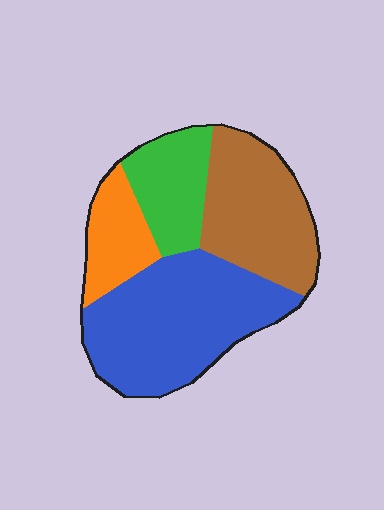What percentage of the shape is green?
Green covers about 15% of the shape.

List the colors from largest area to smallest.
From largest to smallest: blue, brown, green, orange.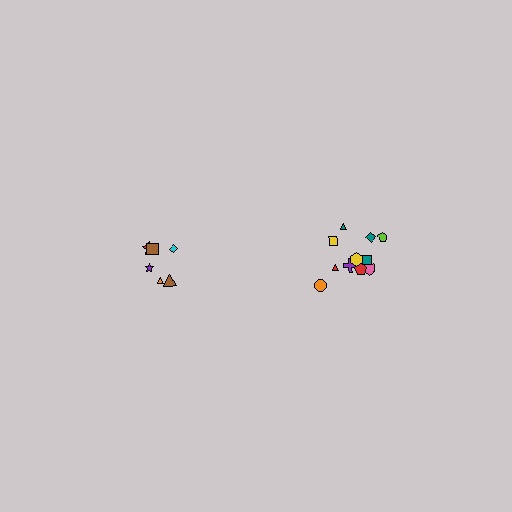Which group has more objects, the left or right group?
The right group.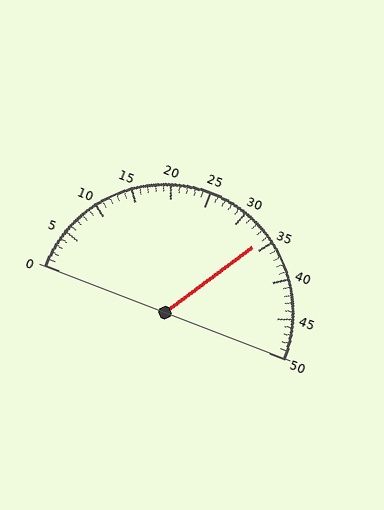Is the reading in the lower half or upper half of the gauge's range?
The reading is in the upper half of the range (0 to 50).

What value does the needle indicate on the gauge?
The needle indicates approximately 34.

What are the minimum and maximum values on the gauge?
The gauge ranges from 0 to 50.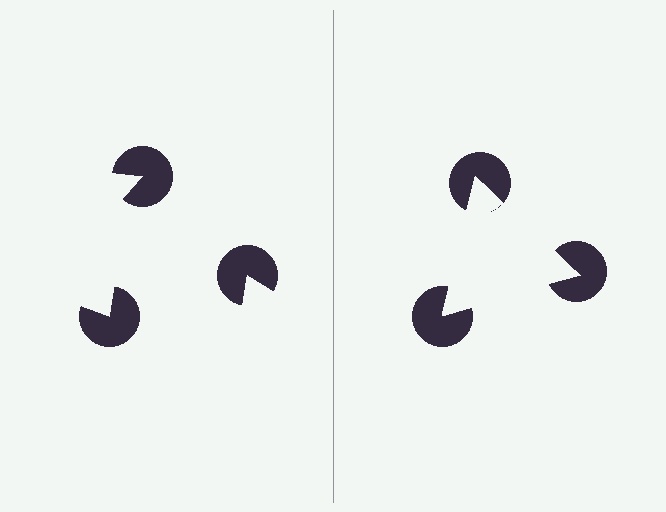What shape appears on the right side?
An illusory triangle.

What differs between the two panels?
The pac-man discs are positioned identically on both sides; only the wedge orientations differ. On the right they align to a triangle; on the left they are misaligned.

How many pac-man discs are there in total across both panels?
6 — 3 on each side.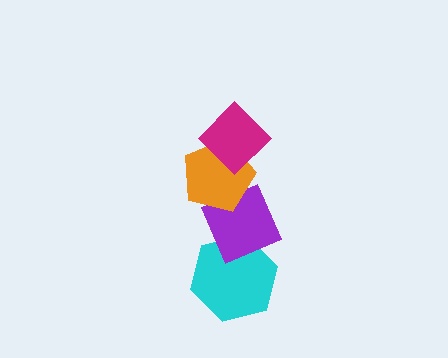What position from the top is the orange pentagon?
The orange pentagon is 2nd from the top.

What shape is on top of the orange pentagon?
The magenta diamond is on top of the orange pentagon.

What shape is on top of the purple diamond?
The orange pentagon is on top of the purple diamond.